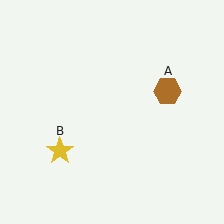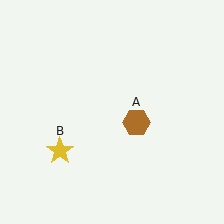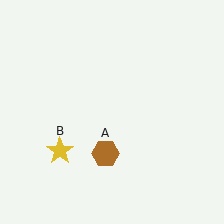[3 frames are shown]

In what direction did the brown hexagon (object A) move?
The brown hexagon (object A) moved down and to the left.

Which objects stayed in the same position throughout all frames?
Yellow star (object B) remained stationary.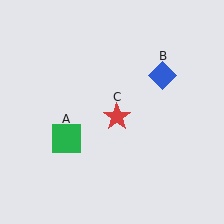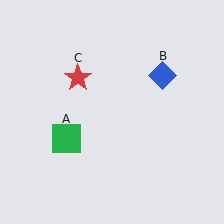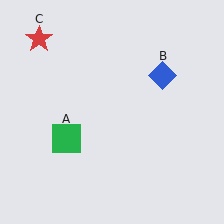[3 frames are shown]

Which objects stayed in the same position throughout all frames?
Green square (object A) and blue diamond (object B) remained stationary.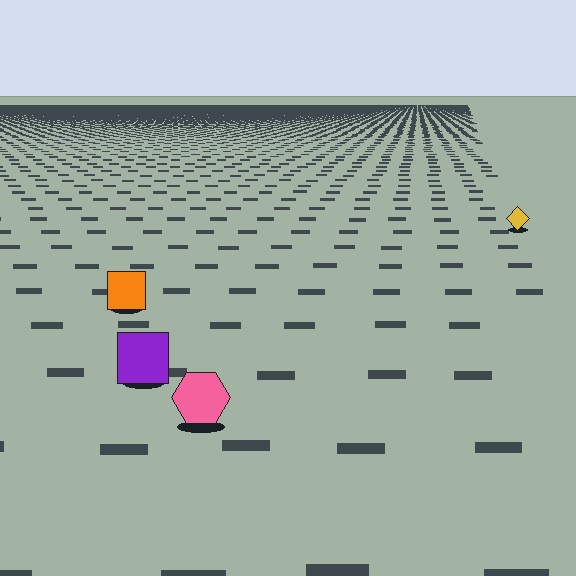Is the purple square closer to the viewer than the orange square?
Yes. The purple square is closer — you can tell from the texture gradient: the ground texture is coarser near it.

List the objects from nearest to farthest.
From nearest to farthest: the pink hexagon, the purple square, the orange square, the yellow diamond.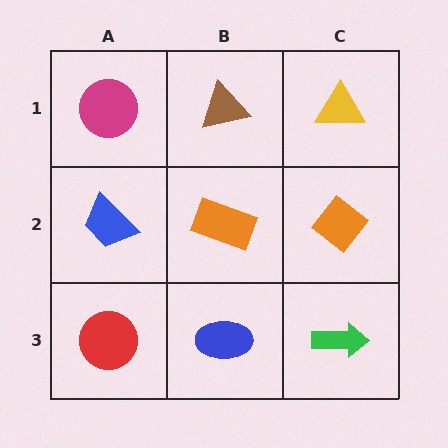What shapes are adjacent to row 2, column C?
A yellow triangle (row 1, column C), a green arrow (row 3, column C), an orange rectangle (row 2, column B).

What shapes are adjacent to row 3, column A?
A blue trapezoid (row 2, column A), a blue ellipse (row 3, column B).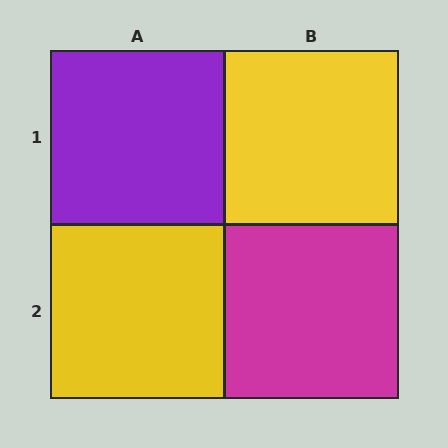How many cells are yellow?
2 cells are yellow.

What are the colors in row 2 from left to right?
Yellow, magenta.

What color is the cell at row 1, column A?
Purple.